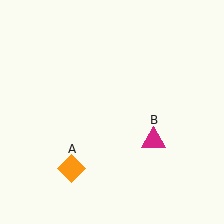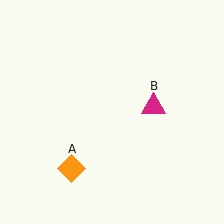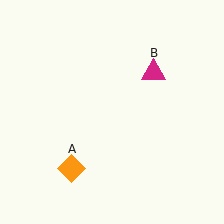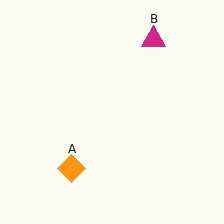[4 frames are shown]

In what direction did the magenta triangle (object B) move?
The magenta triangle (object B) moved up.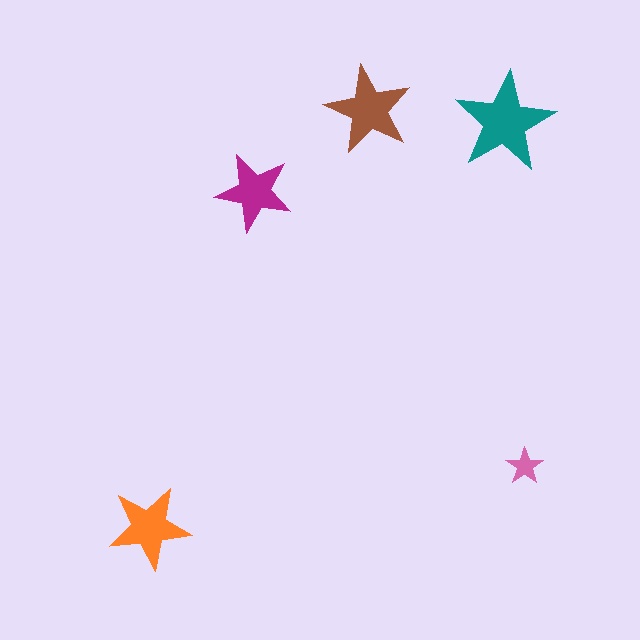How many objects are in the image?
There are 5 objects in the image.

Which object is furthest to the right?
The pink star is rightmost.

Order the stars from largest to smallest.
the teal one, the brown one, the orange one, the magenta one, the pink one.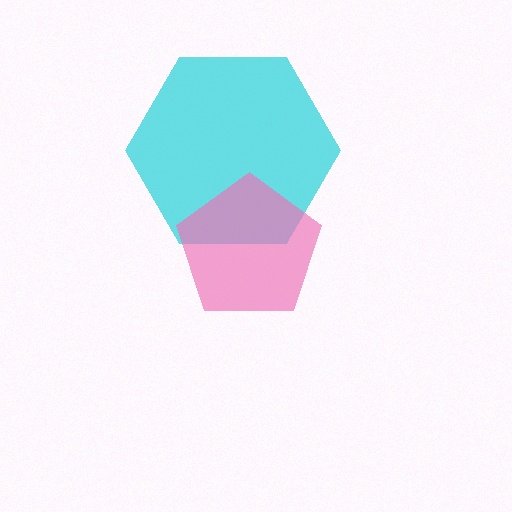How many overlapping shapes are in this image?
There are 2 overlapping shapes in the image.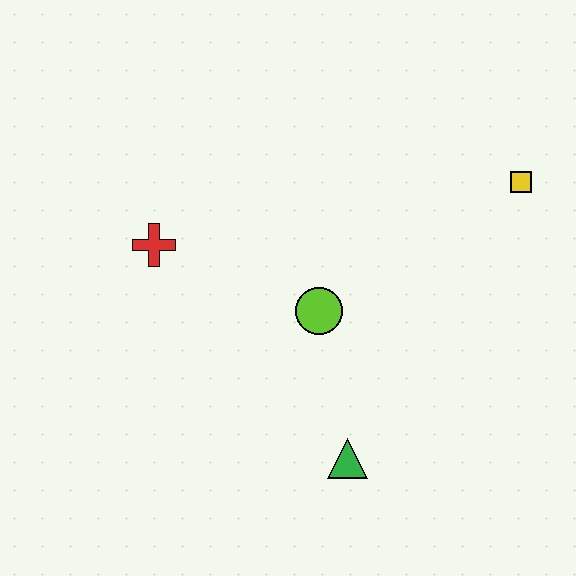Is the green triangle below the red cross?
Yes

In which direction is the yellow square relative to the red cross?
The yellow square is to the right of the red cross.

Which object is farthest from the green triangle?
The yellow square is farthest from the green triangle.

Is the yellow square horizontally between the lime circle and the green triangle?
No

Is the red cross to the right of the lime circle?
No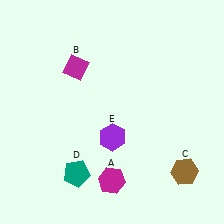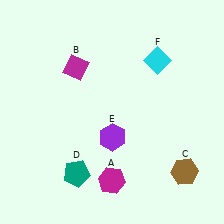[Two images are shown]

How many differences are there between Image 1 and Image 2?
There is 1 difference between the two images.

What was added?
A cyan diamond (F) was added in Image 2.